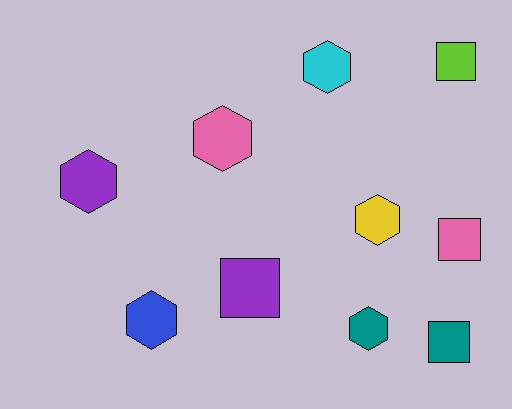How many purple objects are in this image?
There are 2 purple objects.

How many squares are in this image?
There are 4 squares.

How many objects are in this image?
There are 10 objects.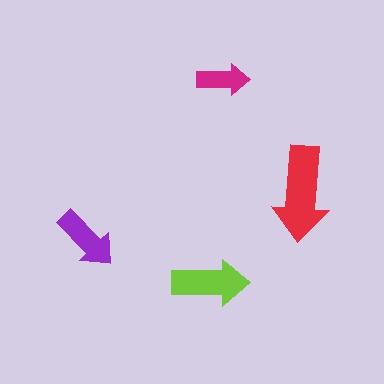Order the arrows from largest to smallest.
the red one, the lime one, the purple one, the magenta one.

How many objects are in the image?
There are 4 objects in the image.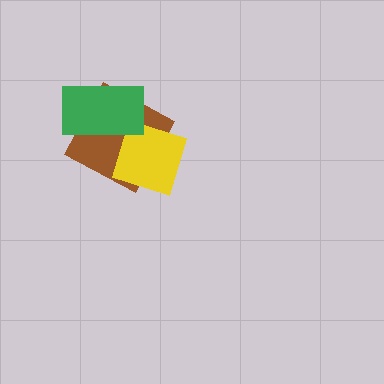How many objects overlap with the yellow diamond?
2 objects overlap with the yellow diamond.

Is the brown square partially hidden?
Yes, it is partially covered by another shape.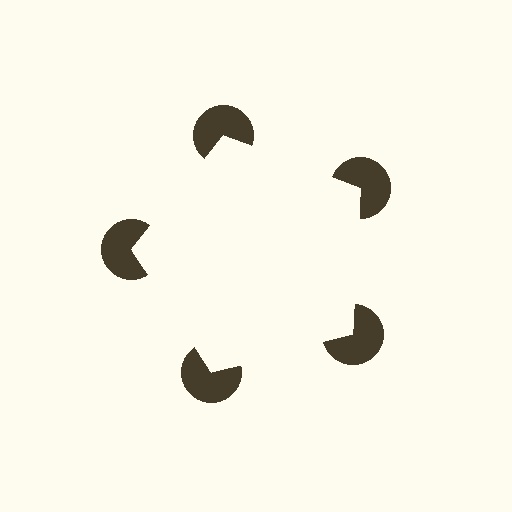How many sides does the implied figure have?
5 sides.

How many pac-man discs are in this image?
There are 5 — one at each vertex of the illusory pentagon.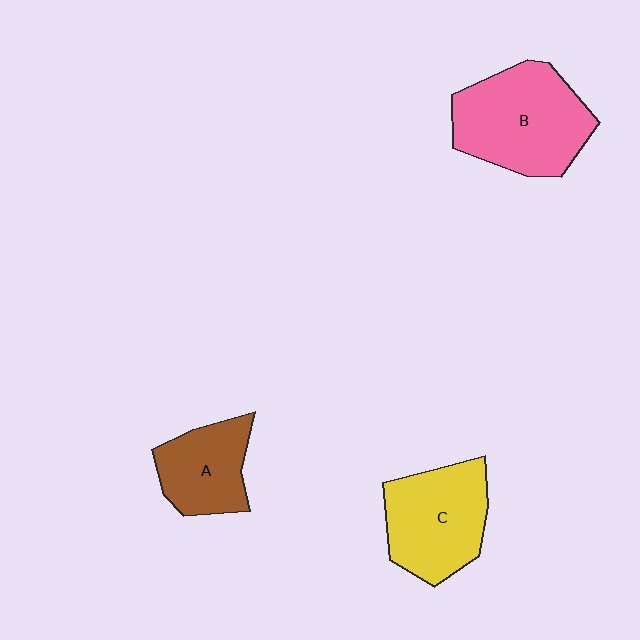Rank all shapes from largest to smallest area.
From largest to smallest: B (pink), C (yellow), A (brown).